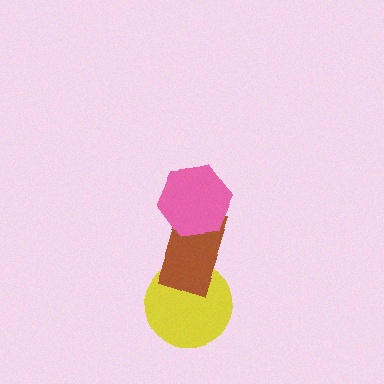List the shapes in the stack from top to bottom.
From top to bottom: the pink hexagon, the brown rectangle, the yellow circle.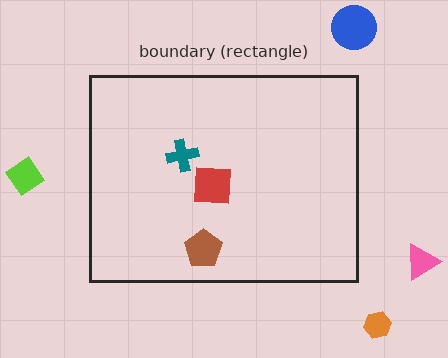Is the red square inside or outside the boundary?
Inside.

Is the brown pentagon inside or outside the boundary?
Inside.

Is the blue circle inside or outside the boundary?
Outside.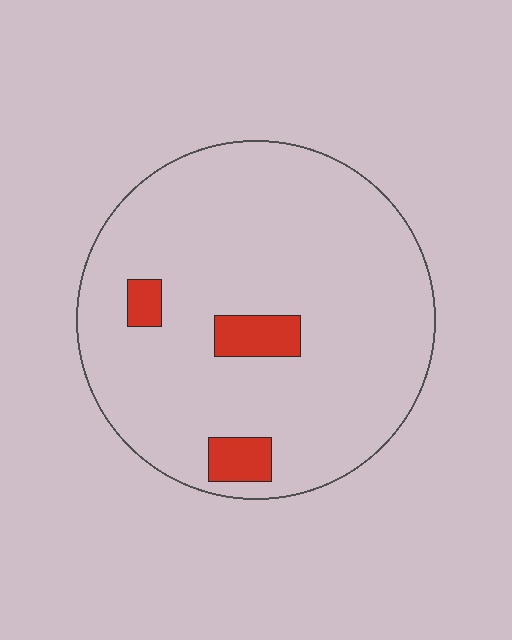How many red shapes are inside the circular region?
3.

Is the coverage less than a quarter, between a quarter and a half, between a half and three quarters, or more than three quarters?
Less than a quarter.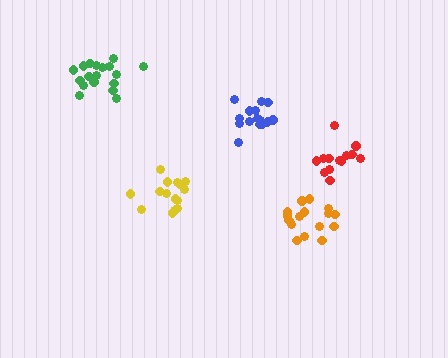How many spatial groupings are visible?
There are 5 spatial groupings.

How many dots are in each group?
Group 1: 13 dots, Group 2: 15 dots, Group 3: 15 dots, Group 4: 18 dots, Group 5: 16 dots (77 total).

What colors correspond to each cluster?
The clusters are colored: red, yellow, blue, green, orange.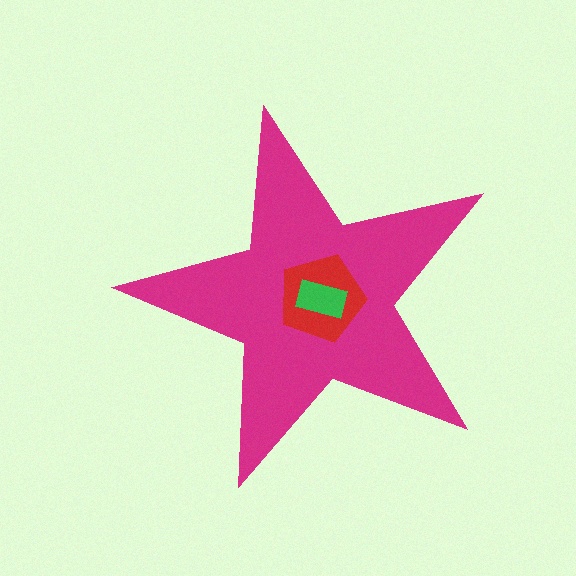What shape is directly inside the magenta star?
The red pentagon.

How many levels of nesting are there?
3.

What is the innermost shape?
The green rectangle.